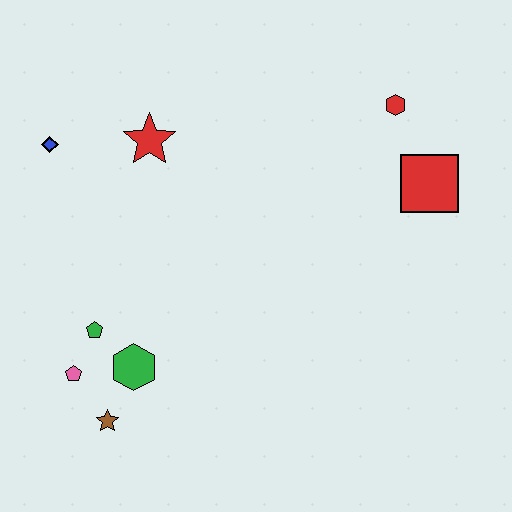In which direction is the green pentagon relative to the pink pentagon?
The green pentagon is above the pink pentagon.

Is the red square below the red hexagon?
Yes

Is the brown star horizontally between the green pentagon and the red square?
Yes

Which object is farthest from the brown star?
The red hexagon is farthest from the brown star.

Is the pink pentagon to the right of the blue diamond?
Yes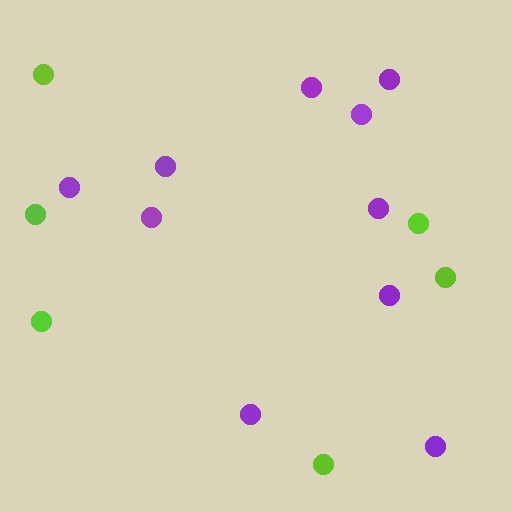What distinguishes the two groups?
There are 2 groups: one group of purple circles (10) and one group of lime circles (6).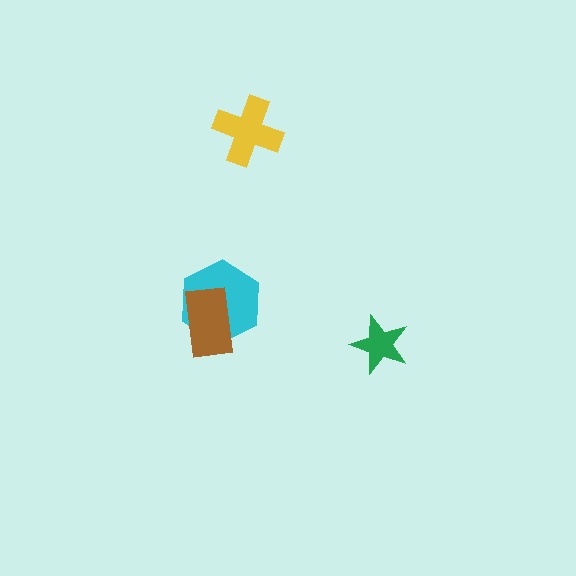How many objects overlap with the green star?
0 objects overlap with the green star.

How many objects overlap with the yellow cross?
0 objects overlap with the yellow cross.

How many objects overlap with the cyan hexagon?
1 object overlaps with the cyan hexagon.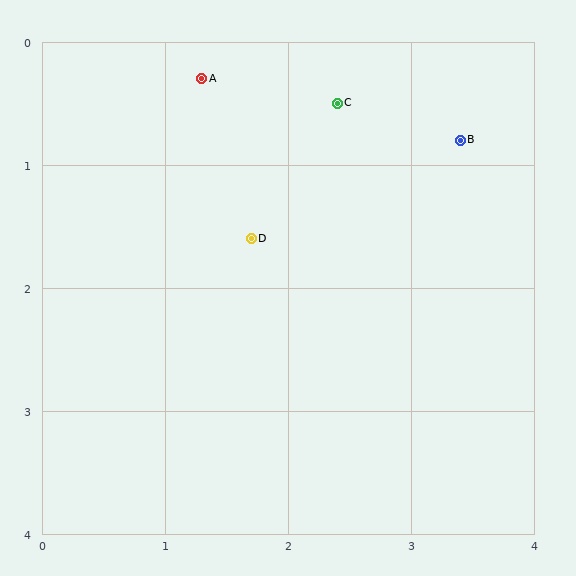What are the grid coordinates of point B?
Point B is at approximately (3.4, 0.8).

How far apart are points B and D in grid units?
Points B and D are about 1.9 grid units apart.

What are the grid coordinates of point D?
Point D is at approximately (1.7, 1.6).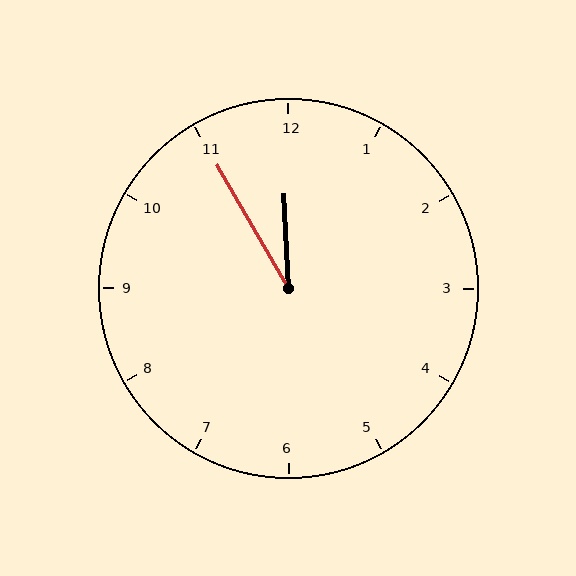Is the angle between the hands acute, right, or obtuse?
It is acute.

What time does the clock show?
11:55.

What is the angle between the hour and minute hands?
Approximately 28 degrees.